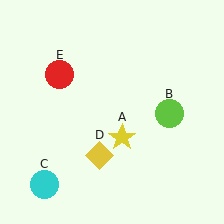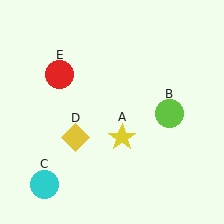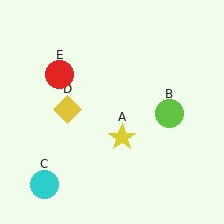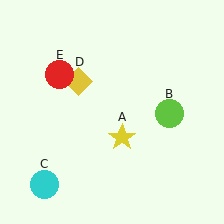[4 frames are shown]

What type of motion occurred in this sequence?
The yellow diamond (object D) rotated clockwise around the center of the scene.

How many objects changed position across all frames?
1 object changed position: yellow diamond (object D).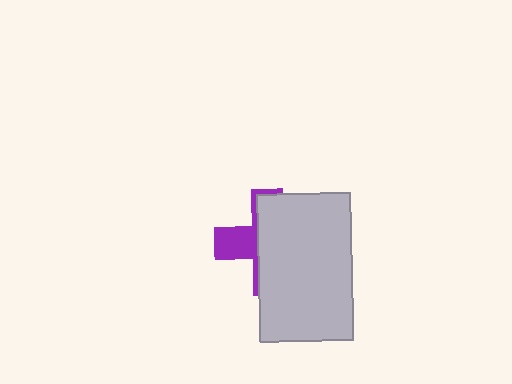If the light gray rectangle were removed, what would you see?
You would see the complete purple cross.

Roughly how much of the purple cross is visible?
A small part of it is visible (roughly 31%).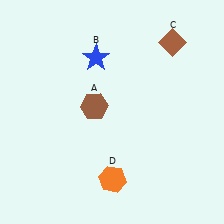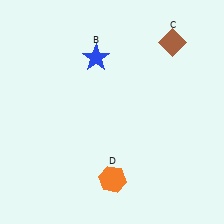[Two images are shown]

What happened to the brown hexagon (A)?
The brown hexagon (A) was removed in Image 2. It was in the top-left area of Image 1.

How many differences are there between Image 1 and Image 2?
There is 1 difference between the two images.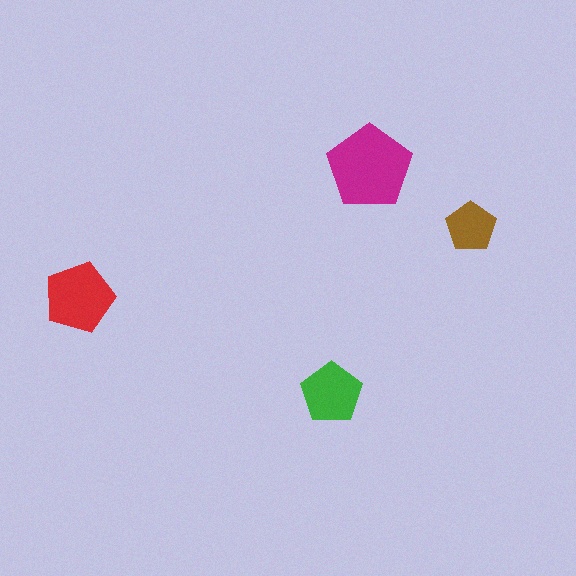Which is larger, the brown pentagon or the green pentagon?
The green one.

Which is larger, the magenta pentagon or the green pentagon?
The magenta one.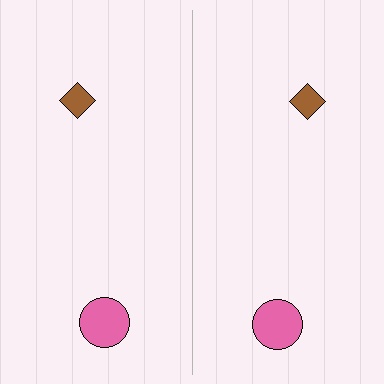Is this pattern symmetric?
Yes, this pattern has bilateral (reflection) symmetry.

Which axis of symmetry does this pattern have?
The pattern has a vertical axis of symmetry running through the center of the image.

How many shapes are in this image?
There are 4 shapes in this image.